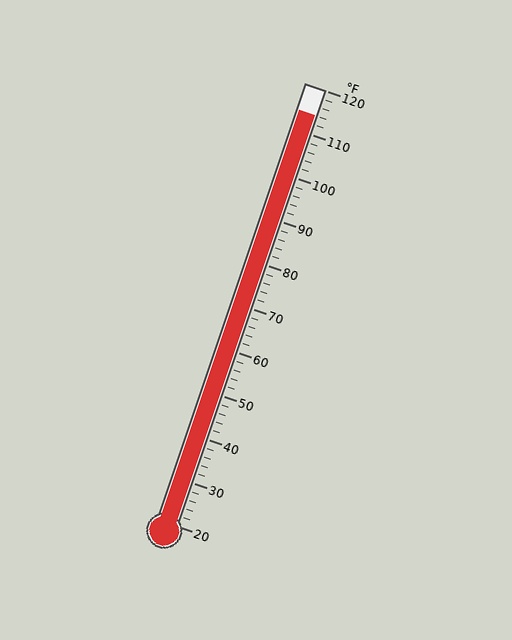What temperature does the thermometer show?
The thermometer shows approximately 114°F.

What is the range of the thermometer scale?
The thermometer scale ranges from 20°F to 120°F.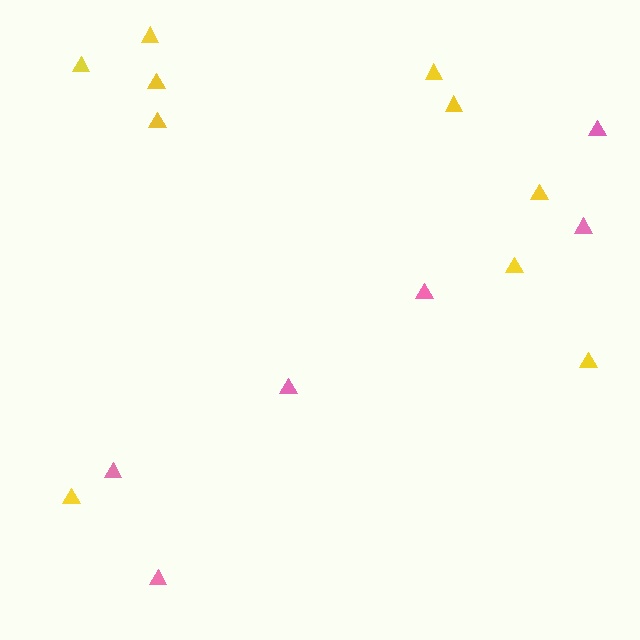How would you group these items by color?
There are 2 groups: one group of pink triangles (6) and one group of yellow triangles (10).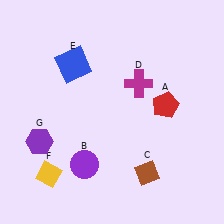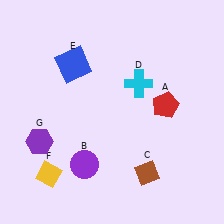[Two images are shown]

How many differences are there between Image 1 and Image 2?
There is 1 difference between the two images.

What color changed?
The cross (D) changed from magenta in Image 1 to cyan in Image 2.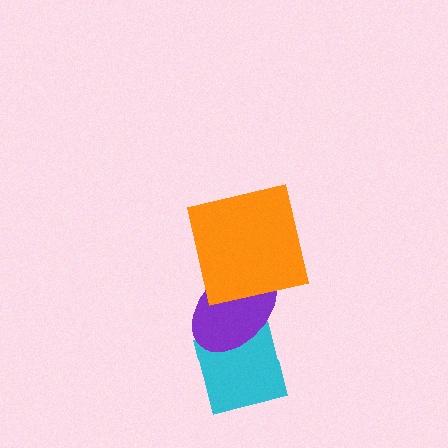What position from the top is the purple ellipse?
The purple ellipse is 2nd from the top.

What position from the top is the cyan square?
The cyan square is 3rd from the top.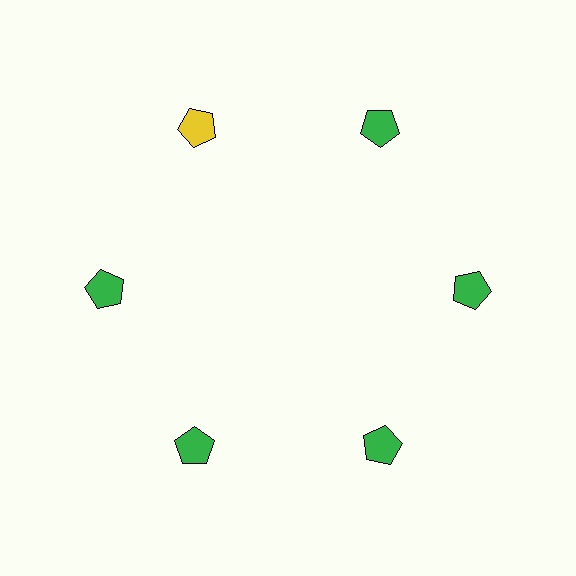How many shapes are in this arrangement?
There are 6 shapes arranged in a ring pattern.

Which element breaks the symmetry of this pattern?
The yellow pentagon at roughly the 11 o'clock position breaks the symmetry. All other shapes are green pentagons.